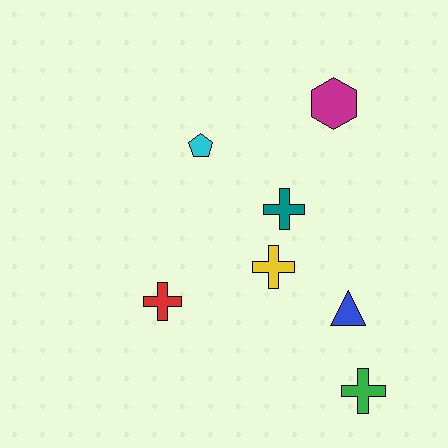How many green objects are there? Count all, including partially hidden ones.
There is 1 green object.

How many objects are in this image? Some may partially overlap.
There are 7 objects.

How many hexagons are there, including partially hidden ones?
There is 1 hexagon.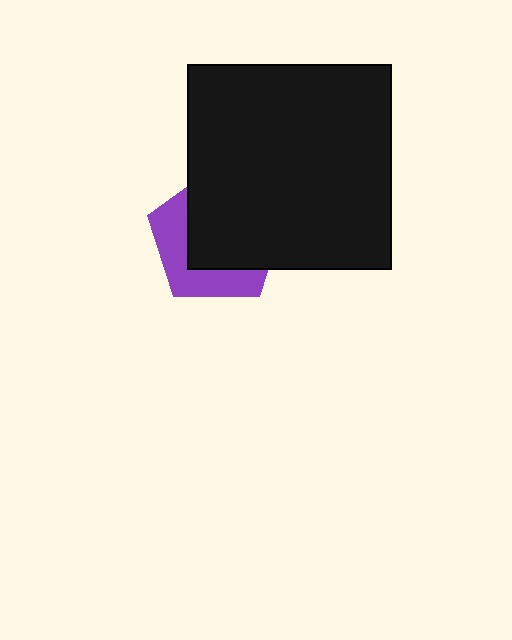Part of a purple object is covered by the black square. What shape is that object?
It is a pentagon.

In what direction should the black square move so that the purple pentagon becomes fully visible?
The black square should move toward the upper-right. That is the shortest direction to clear the overlap and leave the purple pentagon fully visible.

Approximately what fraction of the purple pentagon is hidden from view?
Roughly 61% of the purple pentagon is hidden behind the black square.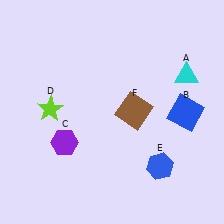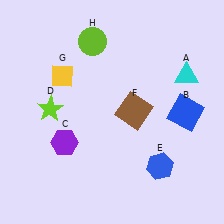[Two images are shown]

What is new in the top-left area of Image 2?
A yellow diamond (G) was added in the top-left area of Image 2.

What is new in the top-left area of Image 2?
A lime circle (H) was added in the top-left area of Image 2.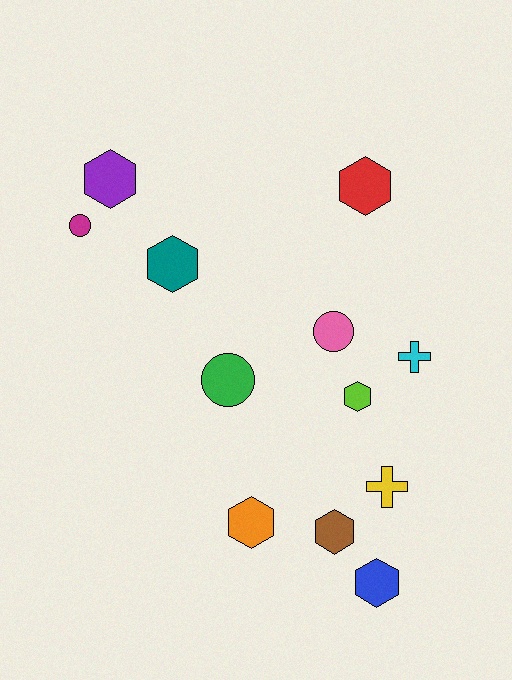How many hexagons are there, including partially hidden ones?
There are 7 hexagons.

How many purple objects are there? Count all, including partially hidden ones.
There is 1 purple object.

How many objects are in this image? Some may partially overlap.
There are 12 objects.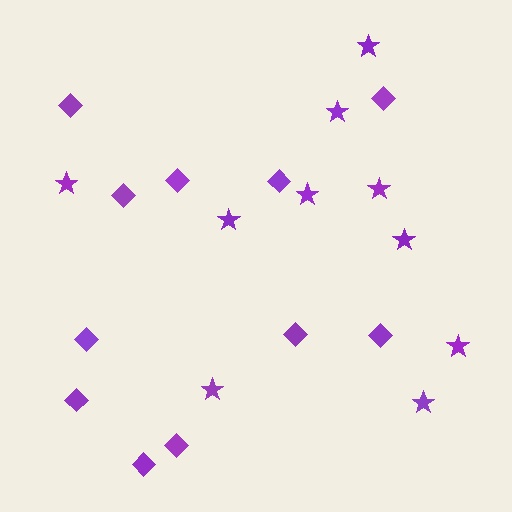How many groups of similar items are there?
There are 2 groups: one group of stars (10) and one group of diamonds (11).